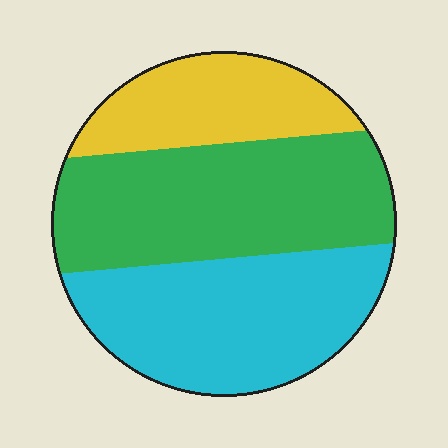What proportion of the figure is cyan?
Cyan takes up between a third and a half of the figure.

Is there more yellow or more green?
Green.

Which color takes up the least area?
Yellow, at roughly 20%.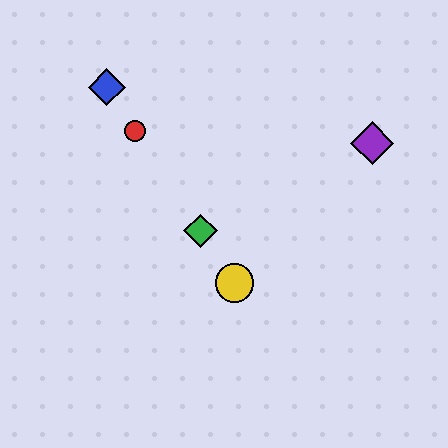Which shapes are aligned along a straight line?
The red circle, the blue diamond, the green diamond, the yellow circle are aligned along a straight line.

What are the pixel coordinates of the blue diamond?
The blue diamond is at (107, 87).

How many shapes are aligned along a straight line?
4 shapes (the red circle, the blue diamond, the green diamond, the yellow circle) are aligned along a straight line.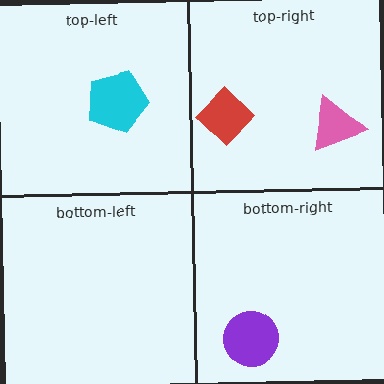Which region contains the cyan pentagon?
The top-left region.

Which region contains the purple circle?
The bottom-right region.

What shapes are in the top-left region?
The cyan pentagon.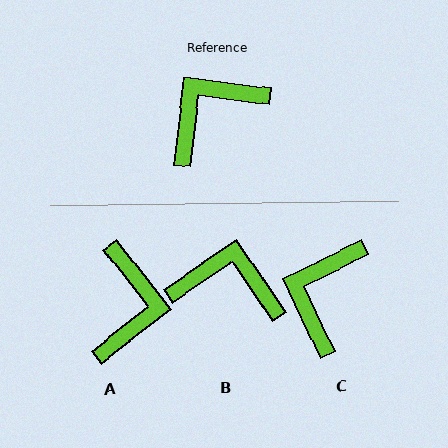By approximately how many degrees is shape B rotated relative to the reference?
Approximately 49 degrees clockwise.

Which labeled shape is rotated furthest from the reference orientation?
A, about 135 degrees away.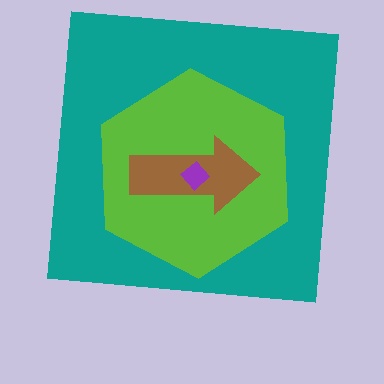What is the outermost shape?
The teal square.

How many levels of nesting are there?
4.